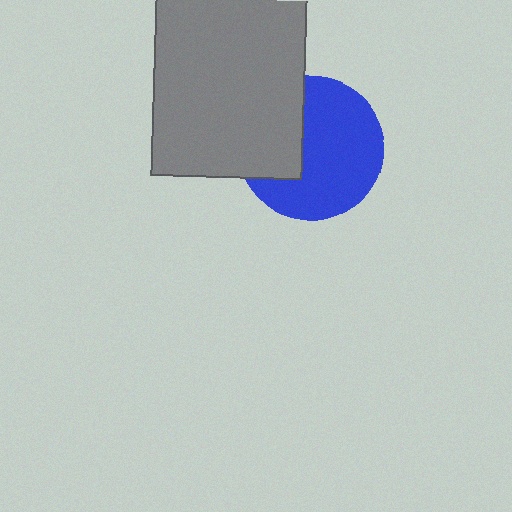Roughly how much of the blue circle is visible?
Most of it is visible (roughly 66%).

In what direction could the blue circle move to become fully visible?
The blue circle could move right. That would shift it out from behind the gray rectangle entirely.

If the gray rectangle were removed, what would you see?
You would see the complete blue circle.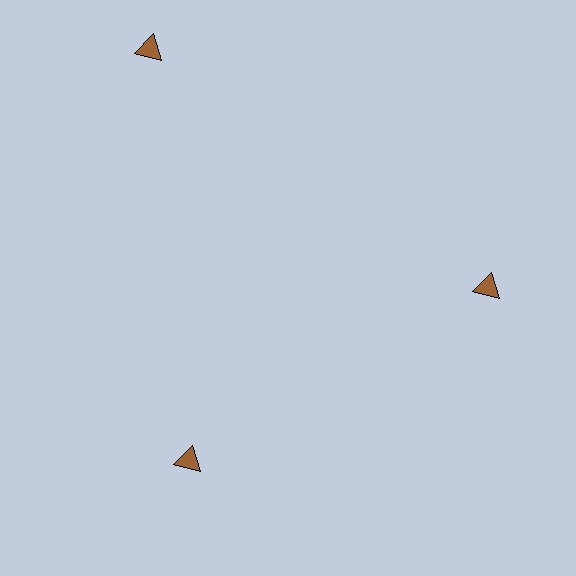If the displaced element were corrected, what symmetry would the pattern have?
It would have 3-fold rotational symmetry — the pattern would map onto itself every 120 degrees.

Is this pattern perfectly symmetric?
No. The 3 brown triangles are arranged in a ring, but one element near the 11 o'clock position is pushed outward from the center, breaking the 3-fold rotational symmetry.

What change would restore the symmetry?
The symmetry would be restored by moving it inward, back onto the ring so that all 3 triangles sit at equal angles and equal distance from the center.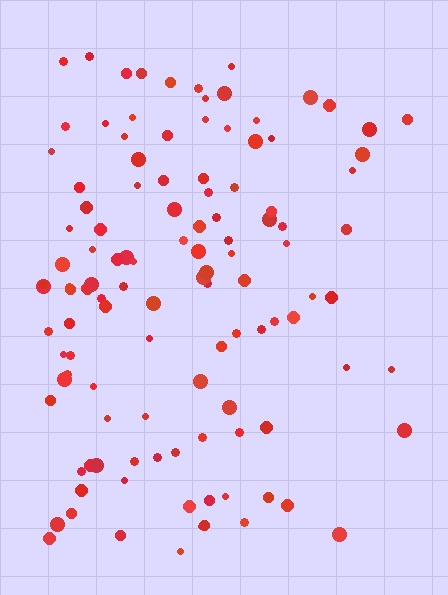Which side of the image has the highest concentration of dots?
The left.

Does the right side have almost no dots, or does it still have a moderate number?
Still a moderate number, just noticeably fewer than the left.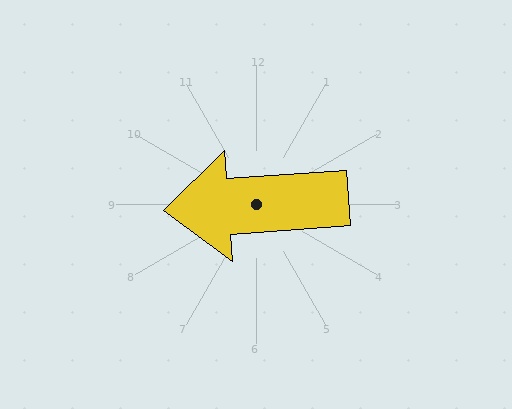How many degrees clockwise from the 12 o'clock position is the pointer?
Approximately 266 degrees.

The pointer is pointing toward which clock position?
Roughly 9 o'clock.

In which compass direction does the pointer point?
West.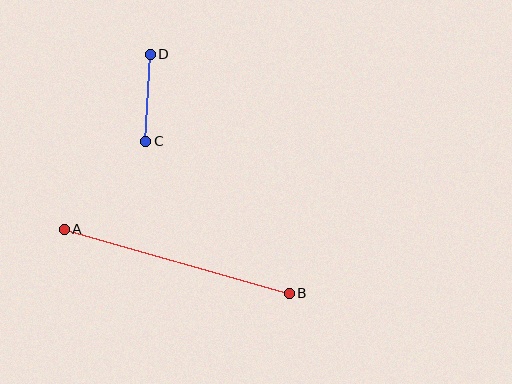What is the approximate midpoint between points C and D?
The midpoint is at approximately (148, 98) pixels.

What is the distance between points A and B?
The distance is approximately 234 pixels.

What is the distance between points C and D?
The distance is approximately 87 pixels.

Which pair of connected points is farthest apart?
Points A and B are farthest apart.